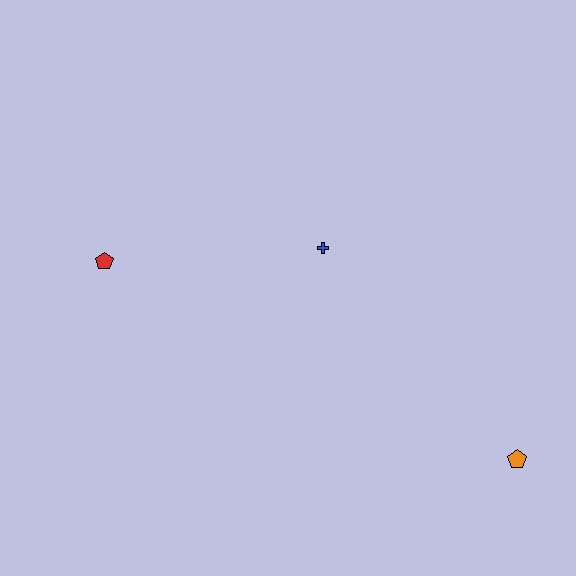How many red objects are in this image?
There is 1 red object.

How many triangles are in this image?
There are no triangles.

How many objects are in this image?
There are 3 objects.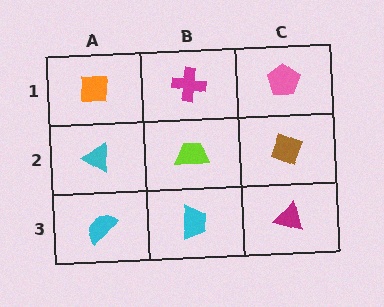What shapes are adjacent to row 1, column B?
A lime trapezoid (row 2, column B), an orange square (row 1, column A), a pink pentagon (row 1, column C).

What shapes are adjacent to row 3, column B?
A lime trapezoid (row 2, column B), a cyan semicircle (row 3, column A), a magenta triangle (row 3, column C).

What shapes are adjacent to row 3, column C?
A brown diamond (row 2, column C), a cyan trapezoid (row 3, column B).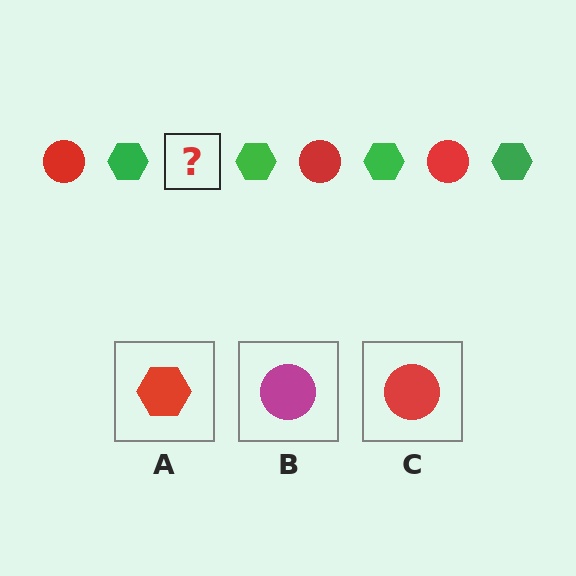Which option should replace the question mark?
Option C.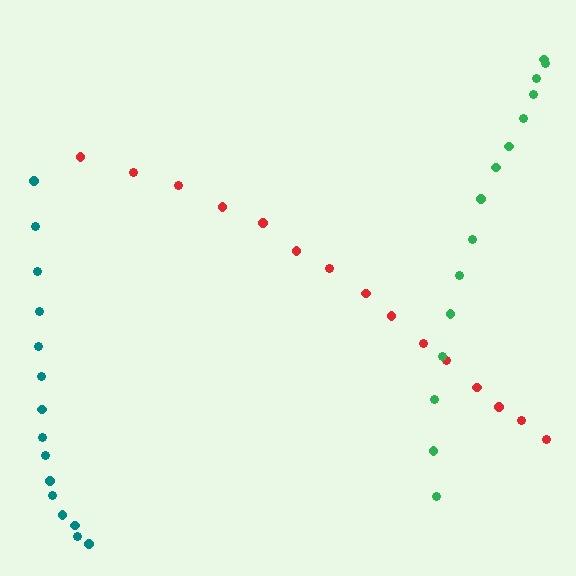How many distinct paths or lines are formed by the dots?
There are 3 distinct paths.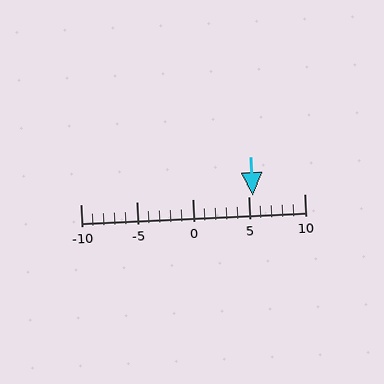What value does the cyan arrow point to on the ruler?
The cyan arrow points to approximately 5.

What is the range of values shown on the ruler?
The ruler shows values from -10 to 10.